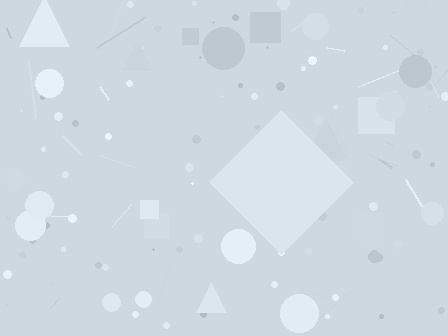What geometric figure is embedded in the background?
A diamond is embedded in the background.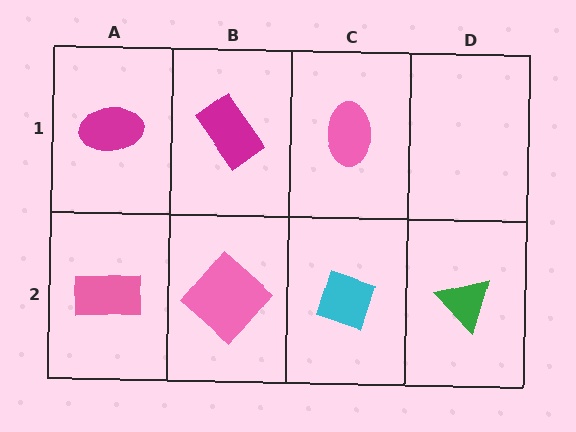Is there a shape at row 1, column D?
No, that cell is empty.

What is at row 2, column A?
A pink rectangle.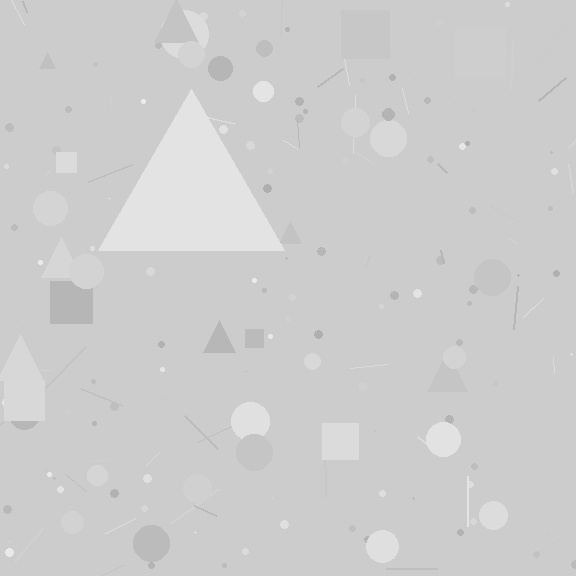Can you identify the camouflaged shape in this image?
The camouflaged shape is a triangle.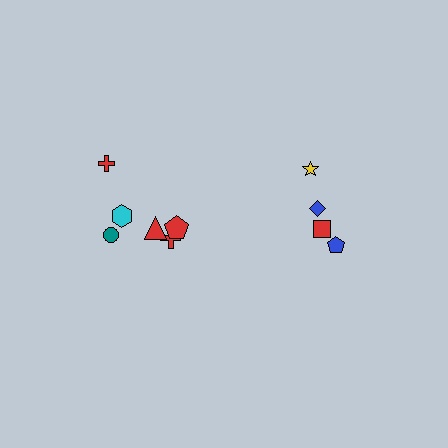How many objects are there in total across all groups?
There are 10 objects.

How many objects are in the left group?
There are 6 objects.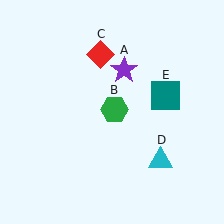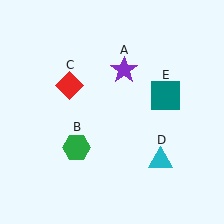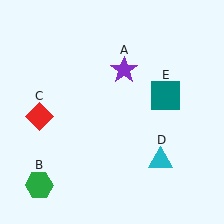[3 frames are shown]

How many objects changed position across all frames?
2 objects changed position: green hexagon (object B), red diamond (object C).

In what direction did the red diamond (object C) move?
The red diamond (object C) moved down and to the left.